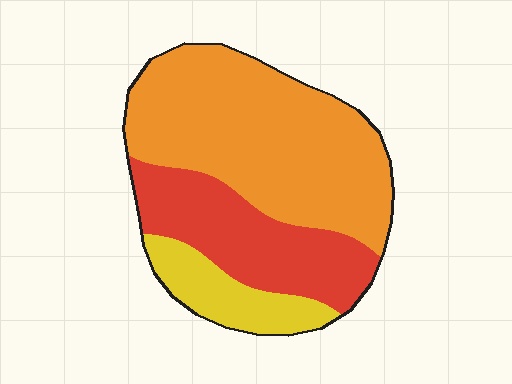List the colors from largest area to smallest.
From largest to smallest: orange, red, yellow.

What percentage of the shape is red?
Red covers 29% of the shape.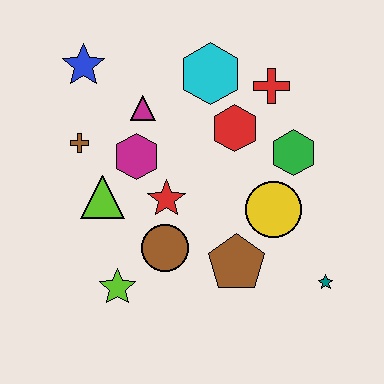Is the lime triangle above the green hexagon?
No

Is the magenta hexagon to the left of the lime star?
No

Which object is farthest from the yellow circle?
The blue star is farthest from the yellow circle.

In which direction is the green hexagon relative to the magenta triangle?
The green hexagon is to the right of the magenta triangle.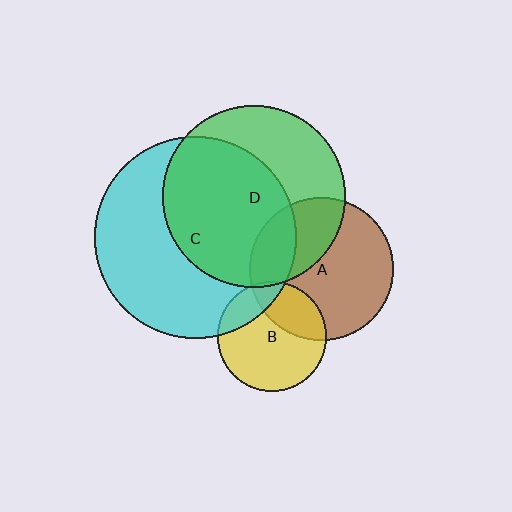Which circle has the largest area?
Circle C (cyan).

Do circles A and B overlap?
Yes.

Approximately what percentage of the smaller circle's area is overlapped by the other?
Approximately 30%.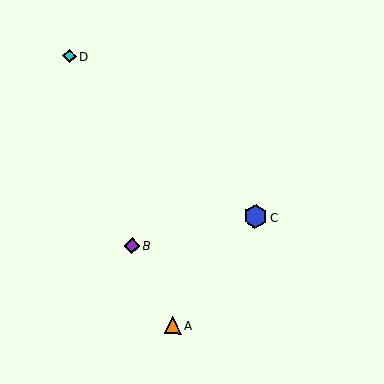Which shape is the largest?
The blue hexagon (labeled C) is the largest.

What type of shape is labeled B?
Shape B is a purple diamond.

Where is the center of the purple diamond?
The center of the purple diamond is at (132, 246).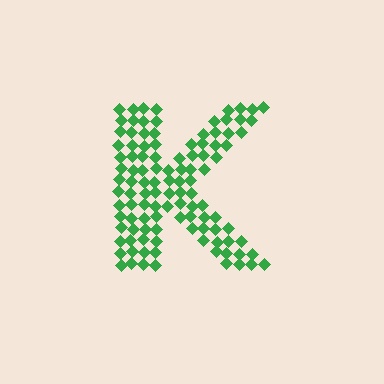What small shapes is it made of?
It is made of small diamonds.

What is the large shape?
The large shape is the letter K.